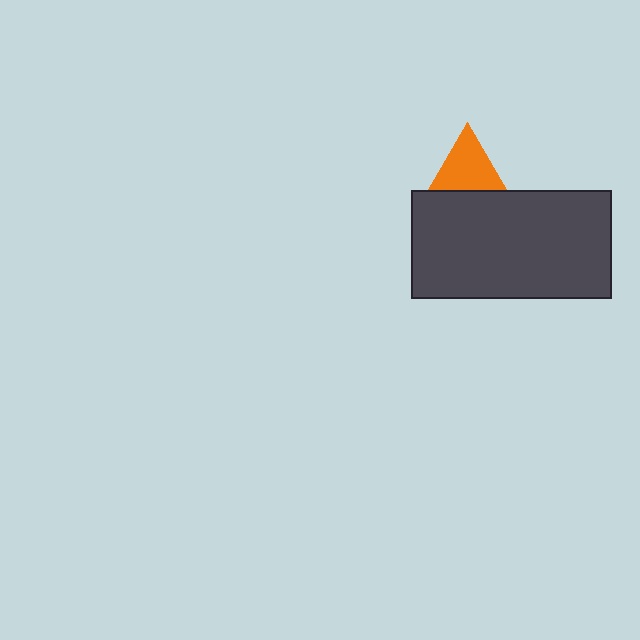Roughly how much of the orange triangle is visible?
About half of it is visible (roughly 57%).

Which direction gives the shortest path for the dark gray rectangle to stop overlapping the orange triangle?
Moving down gives the shortest separation.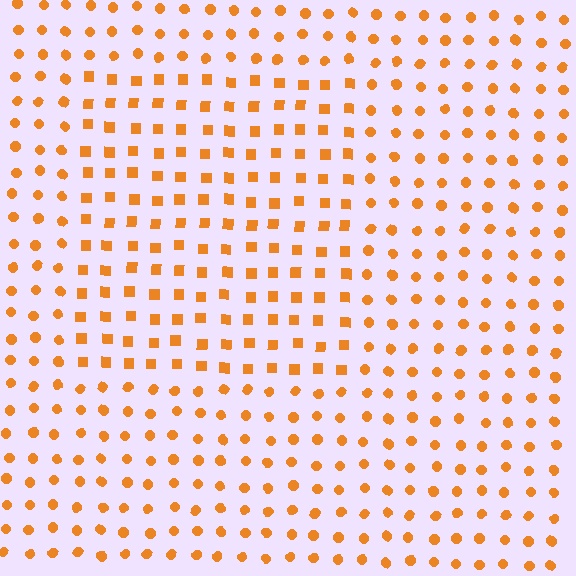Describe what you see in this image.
The image is filled with small orange elements arranged in a uniform grid. A rectangle-shaped region contains squares, while the surrounding area contains circles. The boundary is defined purely by the change in element shape.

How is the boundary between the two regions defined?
The boundary is defined by a change in element shape: squares inside vs. circles outside. All elements share the same color and spacing.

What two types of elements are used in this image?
The image uses squares inside the rectangle region and circles outside it.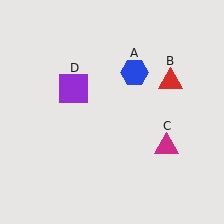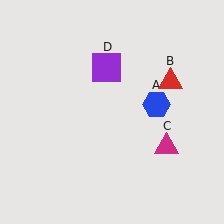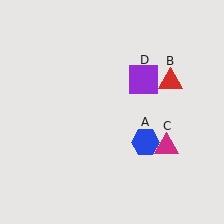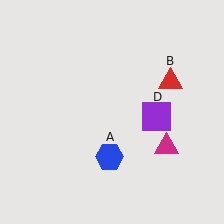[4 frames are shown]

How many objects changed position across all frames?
2 objects changed position: blue hexagon (object A), purple square (object D).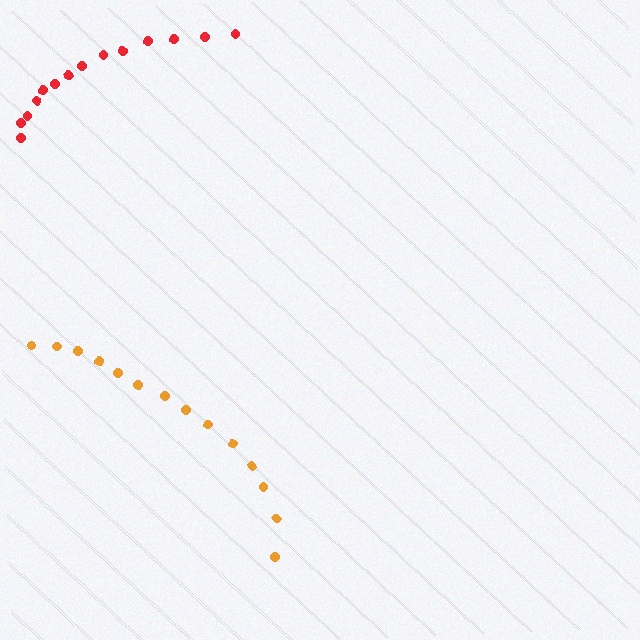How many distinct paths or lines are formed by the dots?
There are 2 distinct paths.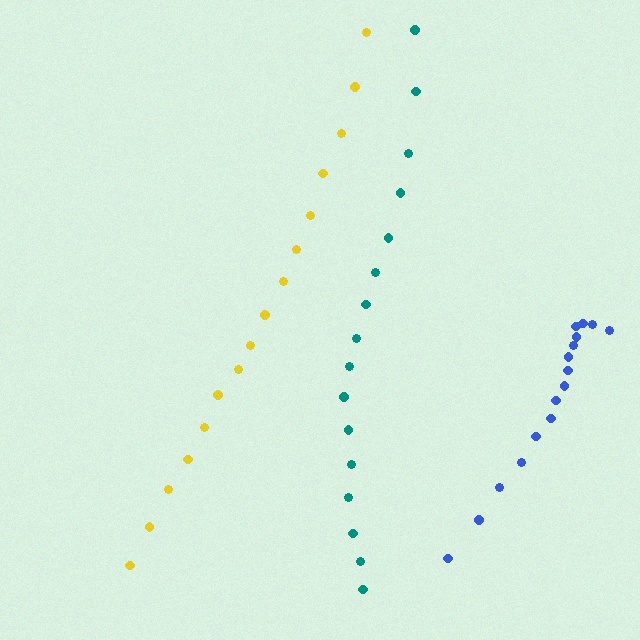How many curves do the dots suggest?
There are 3 distinct paths.